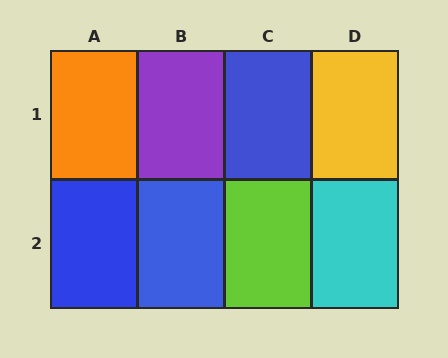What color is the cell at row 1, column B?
Purple.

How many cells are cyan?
1 cell is cyan.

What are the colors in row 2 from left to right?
Blue, blue, lime, cyan.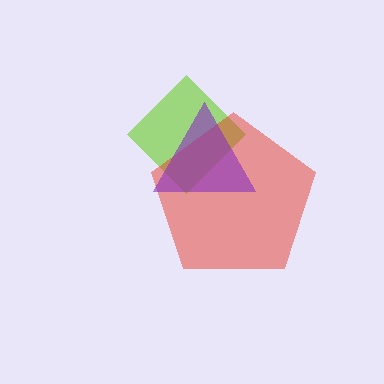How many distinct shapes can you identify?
There are 3 distinct shapes: a lime diamond, a red pentagon, a purple triangle.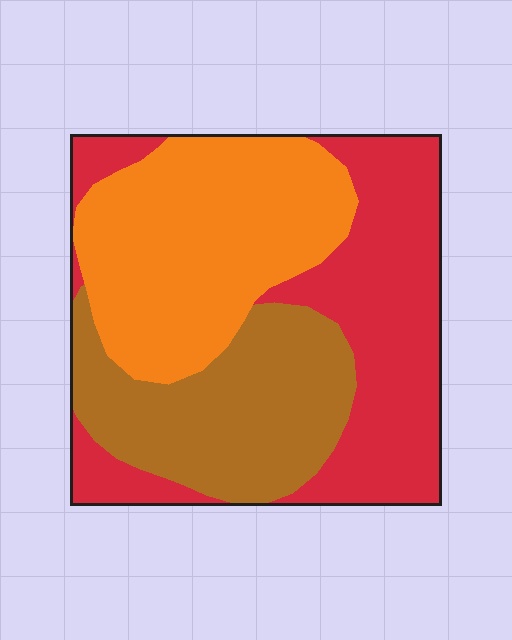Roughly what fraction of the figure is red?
Red takes up about three eighths (3/8) of the figure.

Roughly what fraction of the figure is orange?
Orange covers around 35% of the figure.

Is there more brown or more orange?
Orange.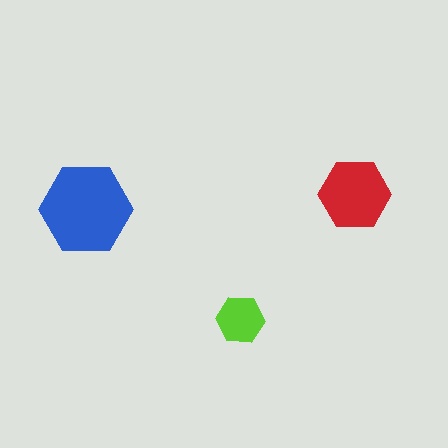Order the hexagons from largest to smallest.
the blue one, the red one, the lime one.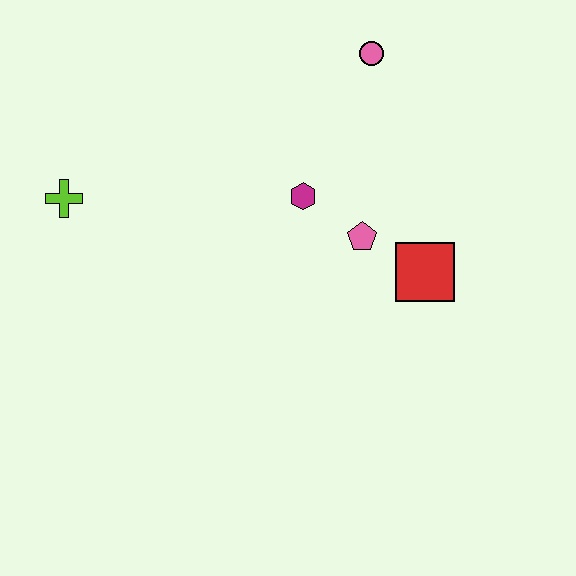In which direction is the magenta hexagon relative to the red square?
The magenta hexagon is to the left of the red square.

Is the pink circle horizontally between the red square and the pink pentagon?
Yes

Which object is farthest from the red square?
The lime cross is farthest from the red square.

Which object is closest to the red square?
The pink pentagon is closest to the red square.